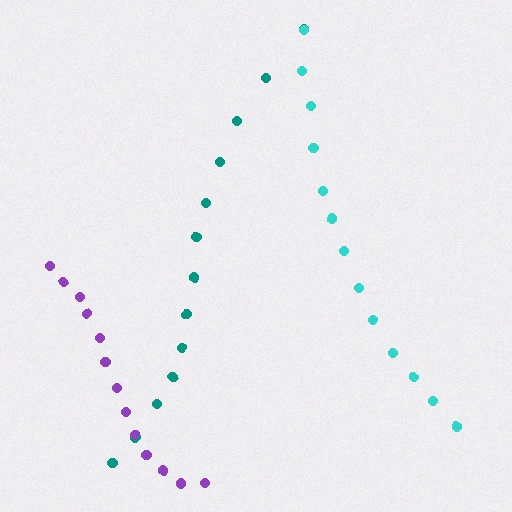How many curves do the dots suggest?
There are 3 distinct paths.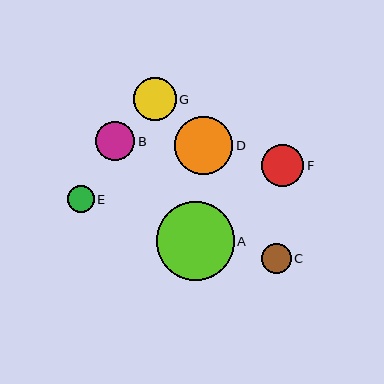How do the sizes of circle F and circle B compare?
Circle F and circle B are approximately the same size.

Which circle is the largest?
Circle A is the largest with a size of approximately 78 pixels.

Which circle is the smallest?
Circle E is the smallest with a size of approximately 27 pixels.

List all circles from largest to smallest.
From largest to smallest: A, D, G, F, B, C, E.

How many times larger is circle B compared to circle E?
Circle B is approximately 1.5 times the size of circle E.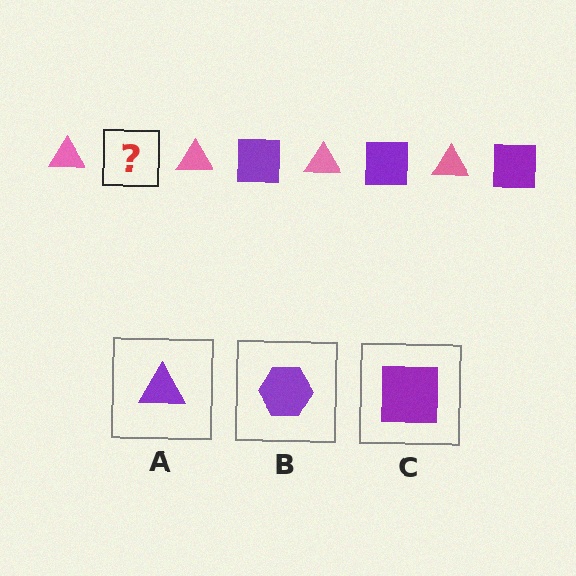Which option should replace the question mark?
Option C.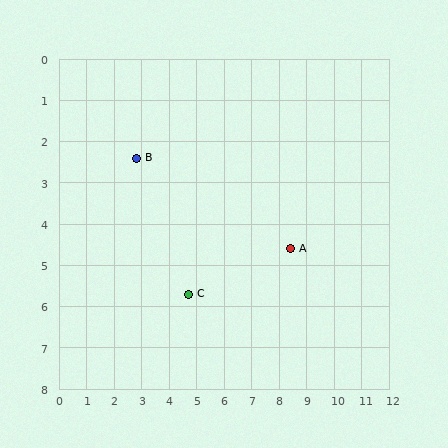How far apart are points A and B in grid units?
Points A and B are about 6.0 grid units apart.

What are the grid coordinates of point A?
Point A is at approximately (8.4, 4.6).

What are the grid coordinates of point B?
Point B is at approximately (2.8, 2.4).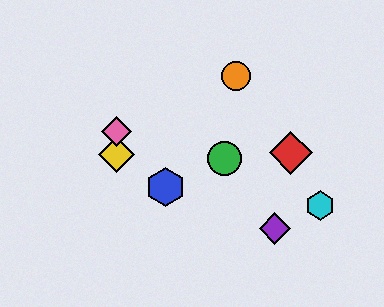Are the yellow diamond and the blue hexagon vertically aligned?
No, the yellow diamond is at x≈117 and the blue hexagon is at x≈165.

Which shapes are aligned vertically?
The yellow diamond, the pink diamond are aligned vertically.